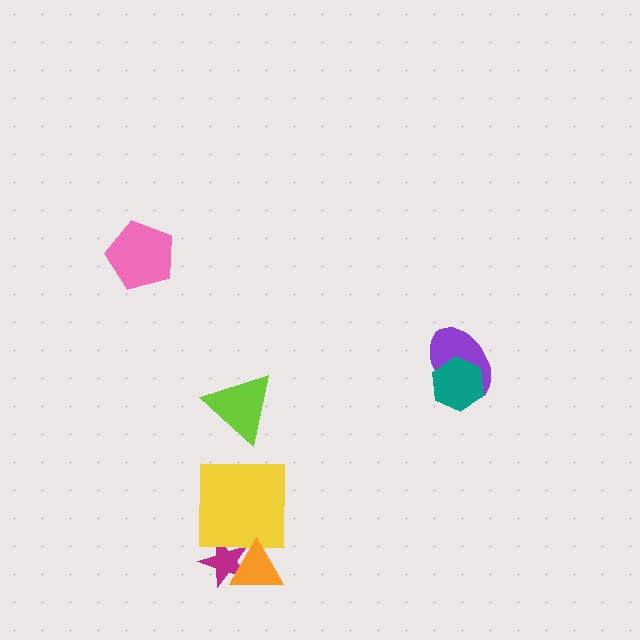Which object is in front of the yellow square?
The orange triangle is in front of the yellow square.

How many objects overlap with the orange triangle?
2 objects overlap with the orange triangle.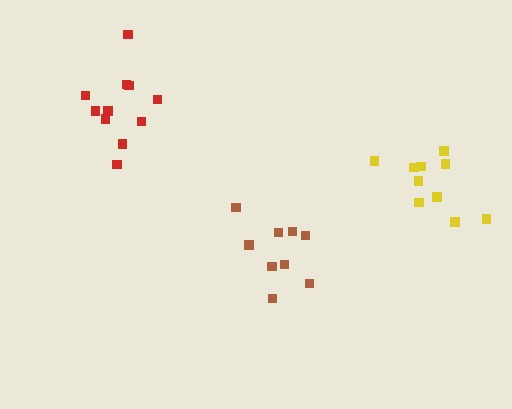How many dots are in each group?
Group 1: 10 dots, Group 2: 9 dots, Group 3: 11 dots (30 total).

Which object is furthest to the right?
The yellow cluster is rightmost.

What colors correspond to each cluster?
The clusters are colored: yellow, brown, red.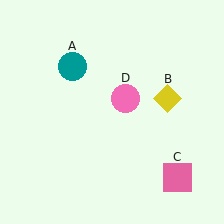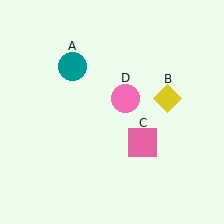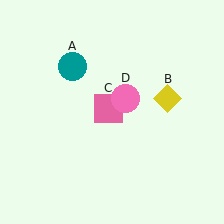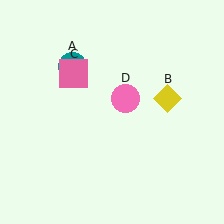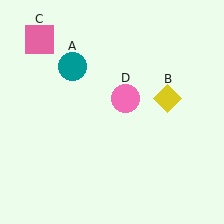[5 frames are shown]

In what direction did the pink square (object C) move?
The pink square (object C) moved up and to the left.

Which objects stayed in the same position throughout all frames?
Teal circle (object A) and yellow diamond (object B) and pink circle (object D) remained stationary.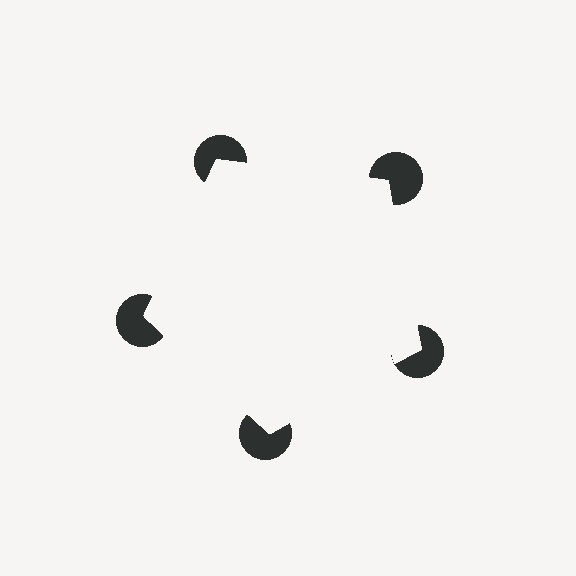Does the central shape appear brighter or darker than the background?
It typically appears slightly brighter than the background, even though no actual brightness change is drawn.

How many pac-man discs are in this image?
There are 5 — one at each vertex of the illusory pentagon.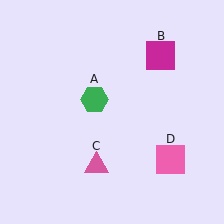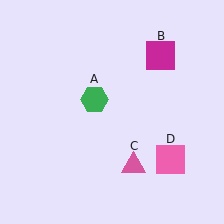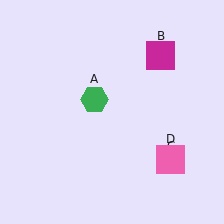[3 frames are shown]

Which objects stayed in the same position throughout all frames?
Green hexagon (object A) and magenta square (object B) and pink square (object D) remained stationary.